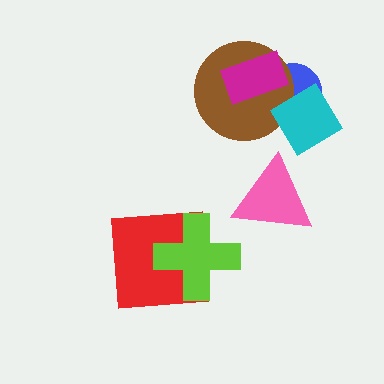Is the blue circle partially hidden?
Yes, it is partially covered by another shape.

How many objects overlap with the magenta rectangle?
2 objects overlap with the magenta rectangle.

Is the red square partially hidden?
Yes, it is partially covered by another shape.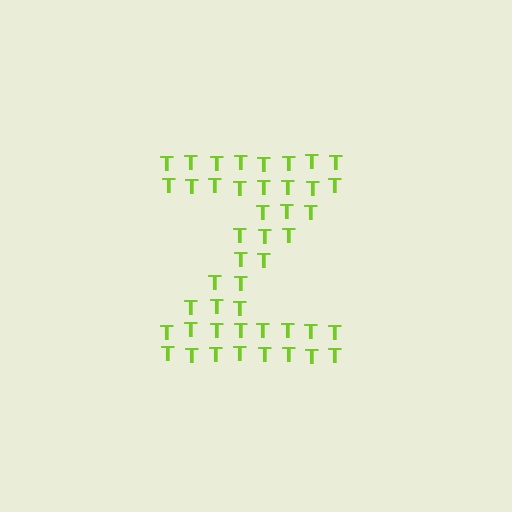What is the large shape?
The large shape is the letter Z.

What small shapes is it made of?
It is made of small letter T's.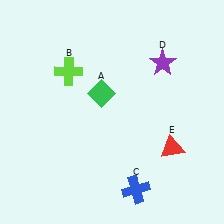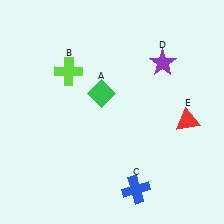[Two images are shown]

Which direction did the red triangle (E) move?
The red triangle (E) moved up.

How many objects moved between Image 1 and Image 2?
1 object moved between the two images.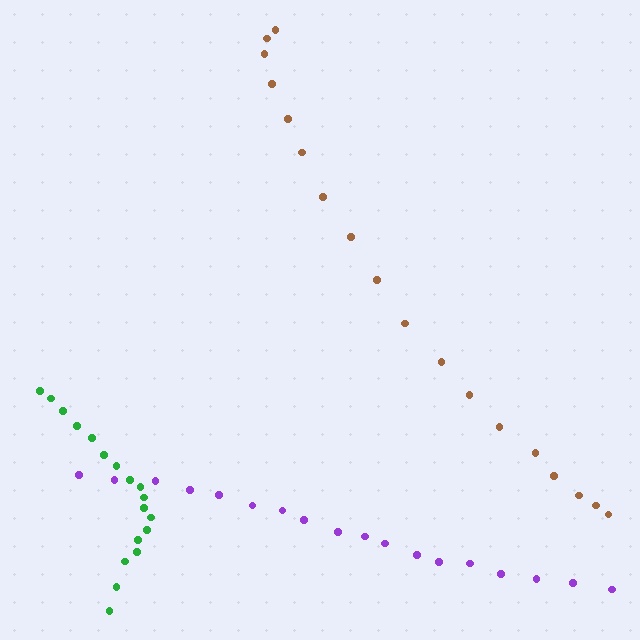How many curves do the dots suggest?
There are 3 distinct paths.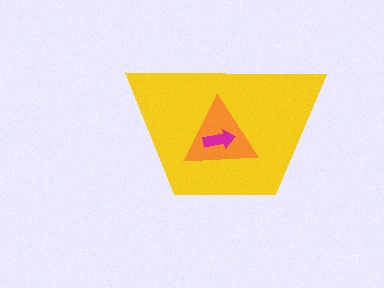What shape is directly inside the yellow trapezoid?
The orange triangle.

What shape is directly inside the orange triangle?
The magenta arrow.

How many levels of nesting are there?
3.